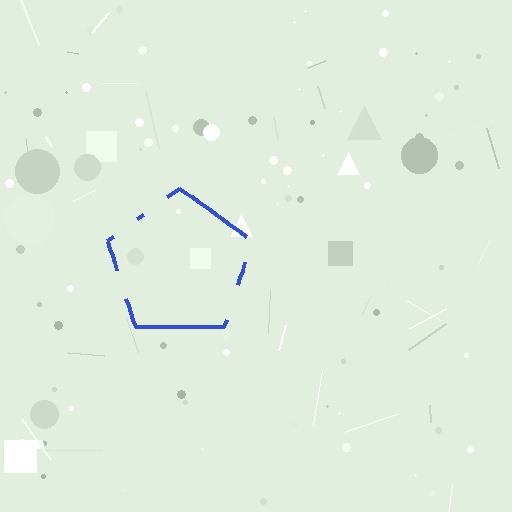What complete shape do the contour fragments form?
The contour fragments form a pentagon.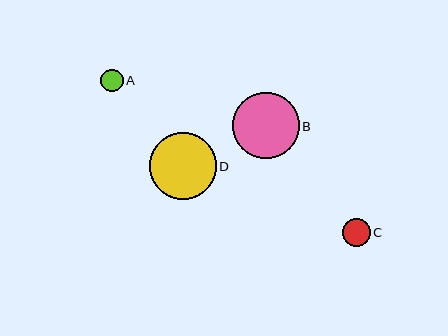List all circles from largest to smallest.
From largest to smallest: D, B, C, A.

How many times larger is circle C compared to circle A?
Circle C is approximately 1.3 times the size of circle A.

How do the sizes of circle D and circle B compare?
Circle D and circle B are approximately the same size.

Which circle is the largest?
Circle D is the largest with a size of approximately 67 pixels.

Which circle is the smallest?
Circle A is the smallest with a size of approximately 23 pixels.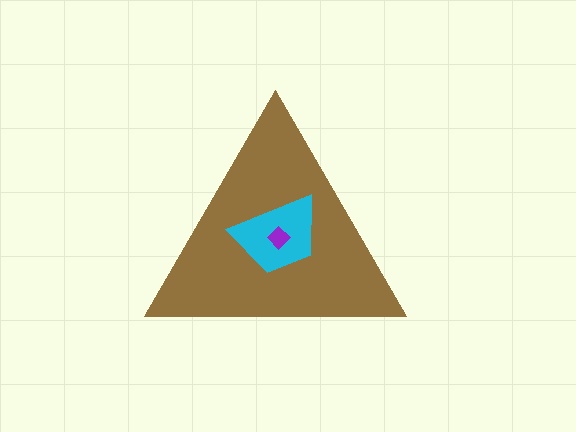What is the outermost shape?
The brown triangle.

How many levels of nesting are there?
3.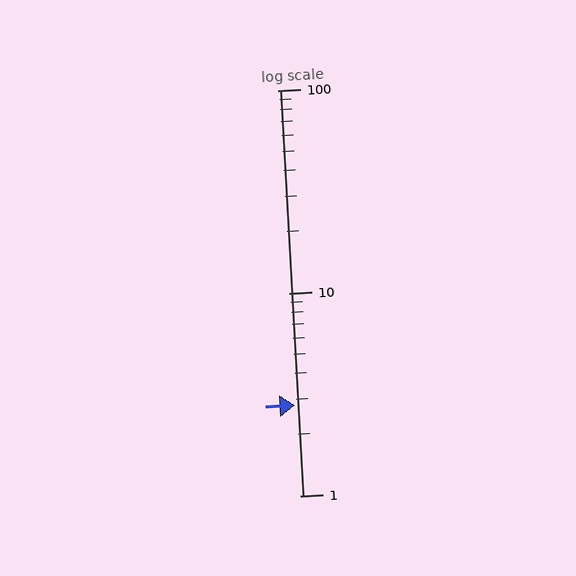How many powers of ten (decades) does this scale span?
The scale spans 2 decades, from 1 to 100.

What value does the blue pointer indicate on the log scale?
The pointer indicates approximately 2.8.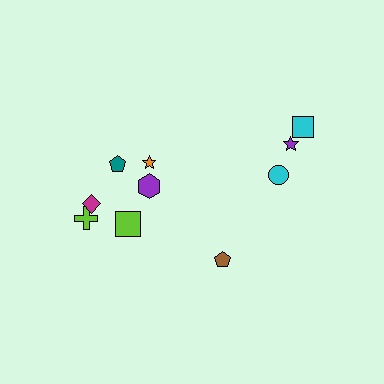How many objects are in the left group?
There are 6 objects.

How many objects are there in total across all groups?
There are 10 objects.